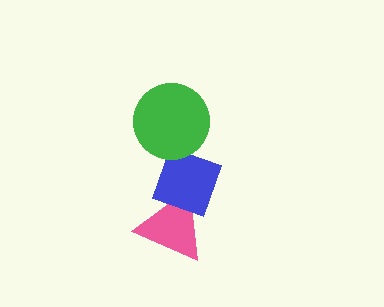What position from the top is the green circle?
The green circle is 1st from the top.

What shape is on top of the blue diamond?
The green circle is on top of the blue diamond.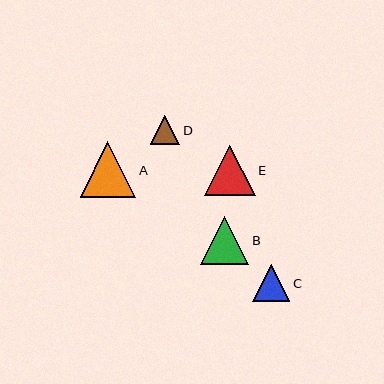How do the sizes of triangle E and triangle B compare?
Triangle E and triangle B are approximately the same size.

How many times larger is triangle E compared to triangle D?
Triangle E is approximately 1.7 times the size of triangle D.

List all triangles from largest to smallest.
From largest to smallest: A, E, B, C, D.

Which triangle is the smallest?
Triangle D is the smallest with a size of approximately 29 pixels.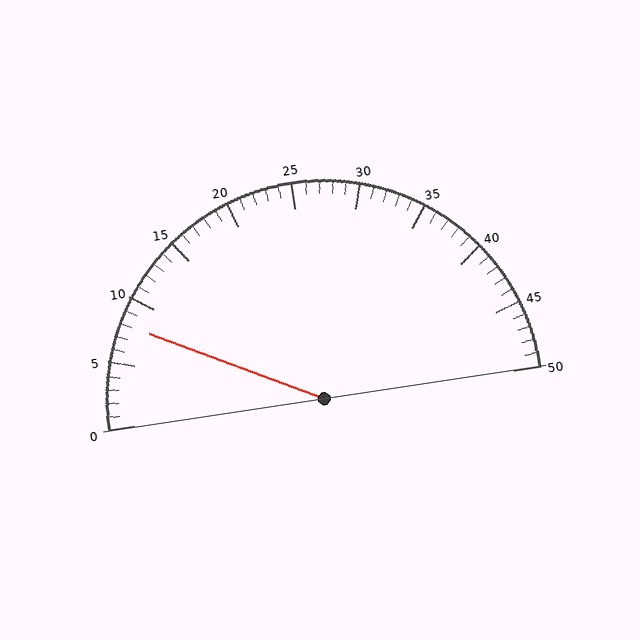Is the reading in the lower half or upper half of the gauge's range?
The reading is in the lower half of the range (0 to 50).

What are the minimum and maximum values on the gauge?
The gauge ranges from 0 to 50.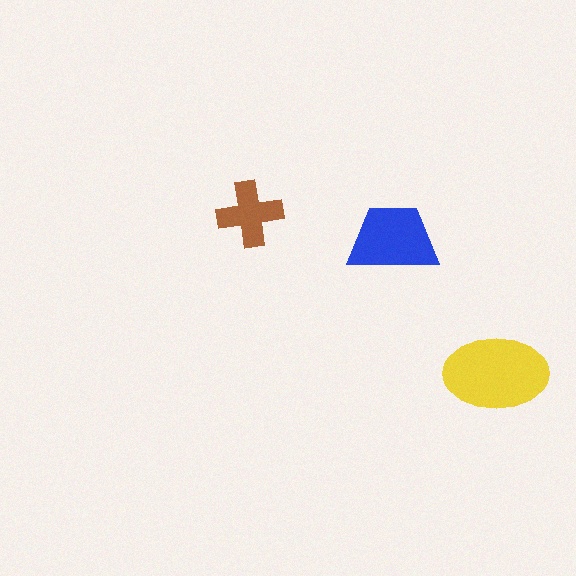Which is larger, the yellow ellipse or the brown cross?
The yellow ellipse.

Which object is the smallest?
The brown cross.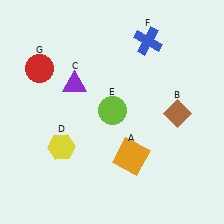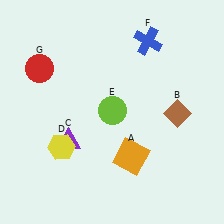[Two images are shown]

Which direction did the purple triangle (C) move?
The purple triangle (C) moved down.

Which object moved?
The purple triangle (C) moved down.